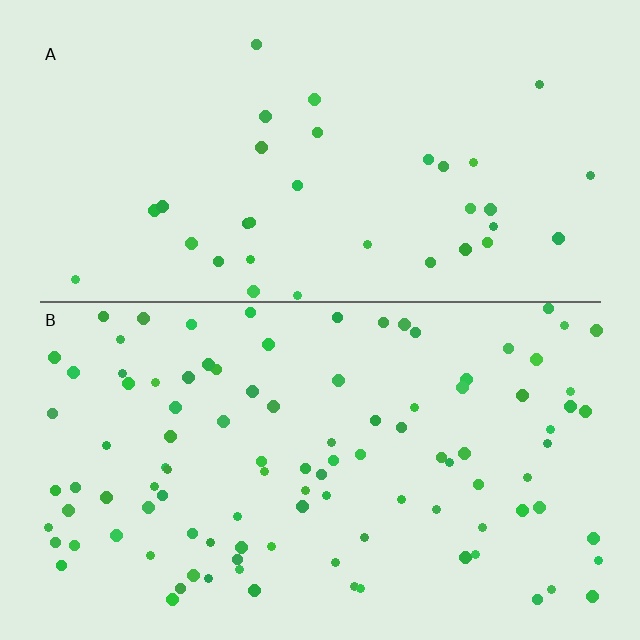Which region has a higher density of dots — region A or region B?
B (the bottom).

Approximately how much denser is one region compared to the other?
Approximately 3.0× — region B over region A.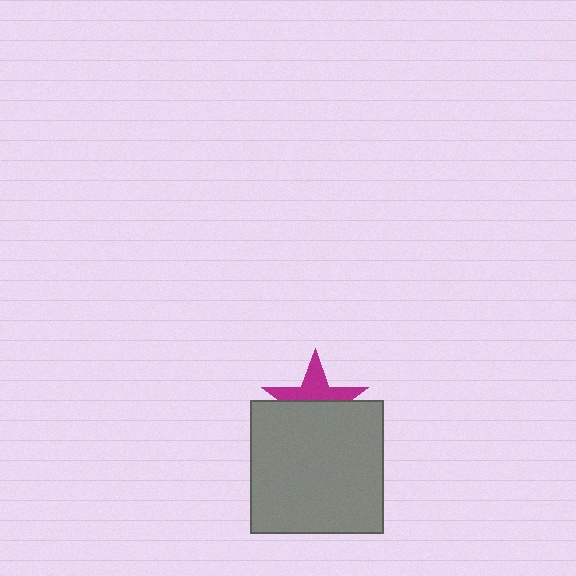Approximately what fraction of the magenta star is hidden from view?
Roughly 56% of the magenta star is hidden behind the gray square.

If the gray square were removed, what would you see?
You would see the complete magenta star.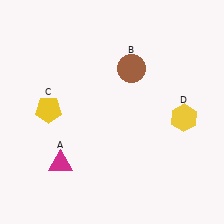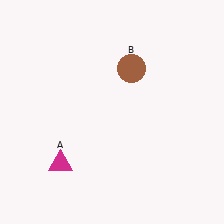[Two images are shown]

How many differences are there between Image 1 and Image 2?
There are 2 differences between the two images.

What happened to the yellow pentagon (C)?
The yellow pentagon (C) was removed in Image 2. It was in the top-left area of Image 1.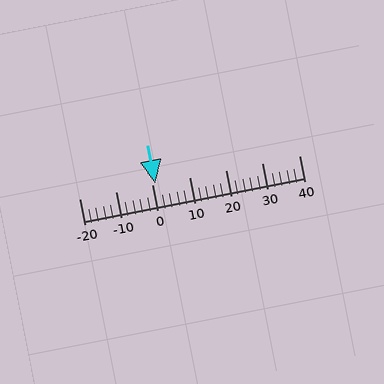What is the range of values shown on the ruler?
The ruler shows values from -20 to 40.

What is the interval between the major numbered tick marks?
The major tick marks are spaced 10 units apart.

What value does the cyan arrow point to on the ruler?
The cyan arrow points to approximately 1.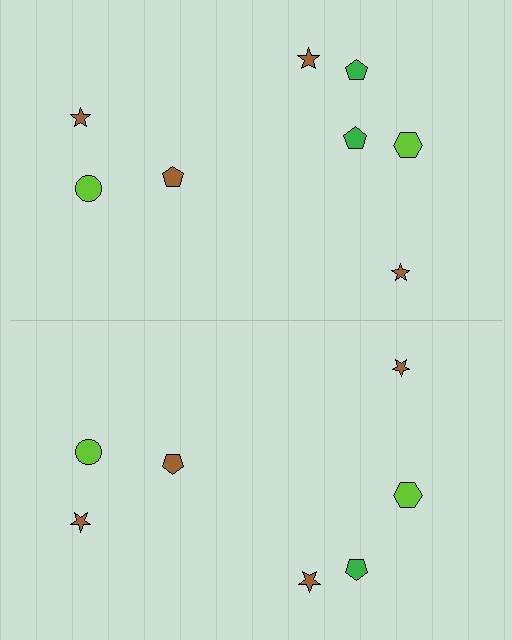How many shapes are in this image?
There are 15 shapes in this image.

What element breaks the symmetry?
A green pentagon is missing from the bottom side.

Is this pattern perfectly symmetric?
No, the pattern is not perfectly symmetric. A green pentagon is missing from the bottom side.